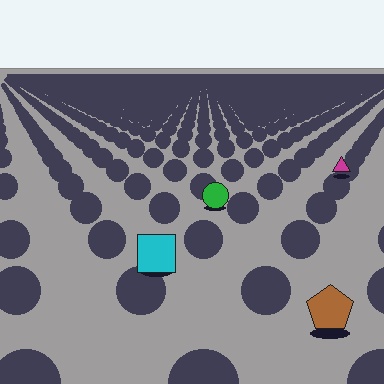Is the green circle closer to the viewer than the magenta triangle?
Yes. The green circle is closer — you can tell from the texture gradient: the ground texture is coarser near it.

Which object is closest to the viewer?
The brown pentagon is closest. The texture marks near it are larger and more spread out.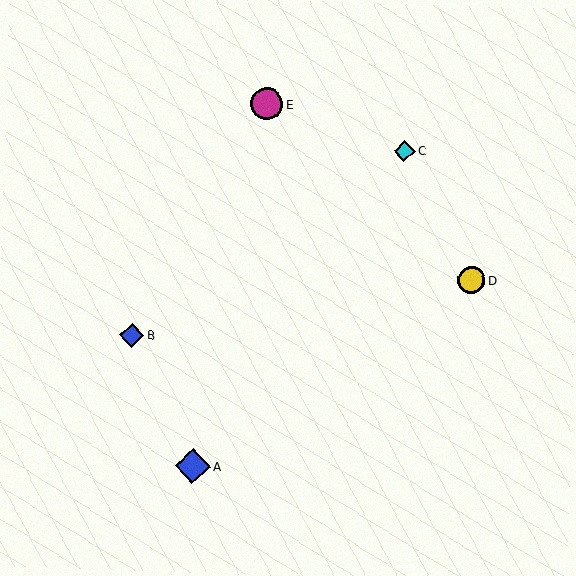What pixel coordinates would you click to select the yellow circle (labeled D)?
Click at (472, 280) to select the yellow circle D.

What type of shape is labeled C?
Shape C is a cyan diamond.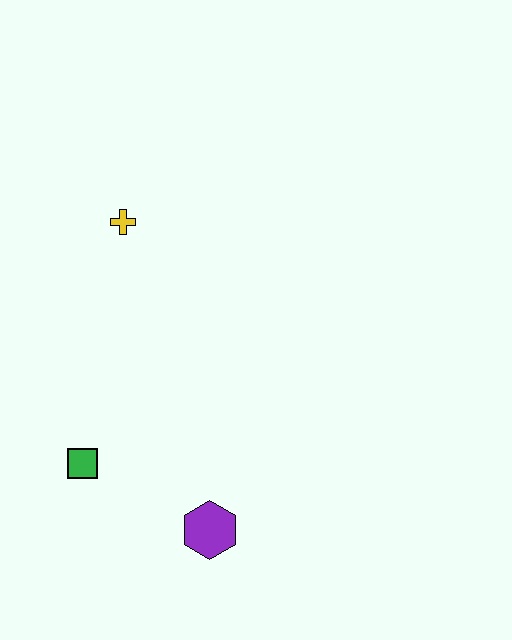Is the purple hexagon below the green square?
Yes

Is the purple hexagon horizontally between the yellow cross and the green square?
No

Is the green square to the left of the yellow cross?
Yes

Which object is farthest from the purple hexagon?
The yellow cross is farthest from the purple hexagon.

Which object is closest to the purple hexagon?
The green square is closest to the purple hexagon.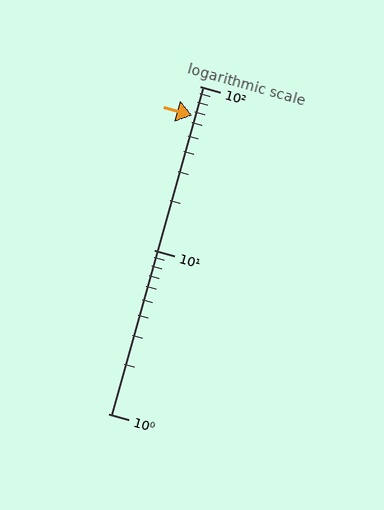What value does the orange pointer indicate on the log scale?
The pointer indicates approximately 66.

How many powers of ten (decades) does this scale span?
The scale spans 2 decades, from 1 to 100.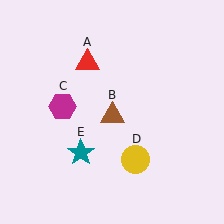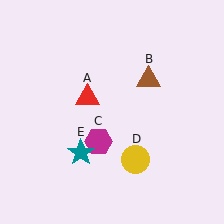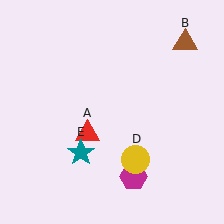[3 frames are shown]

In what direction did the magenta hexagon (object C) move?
The magenta hexagon (object C) moved down and to the right.